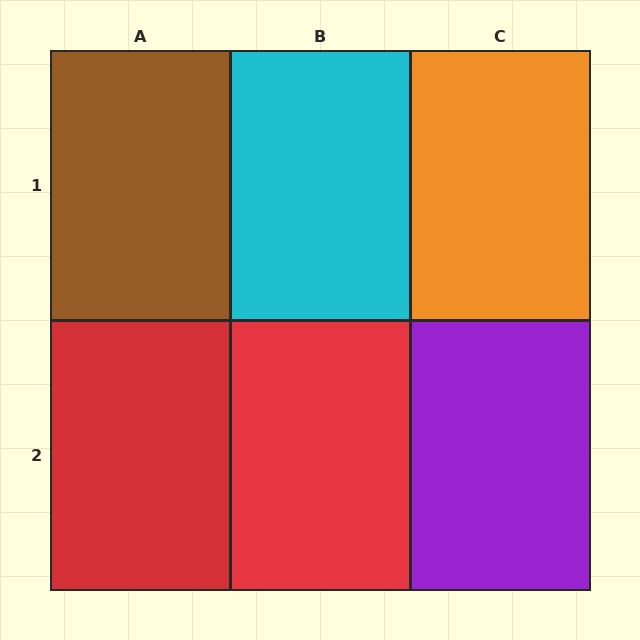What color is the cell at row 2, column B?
Red.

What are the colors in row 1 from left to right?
Brown, cyan, orange.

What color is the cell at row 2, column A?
Red.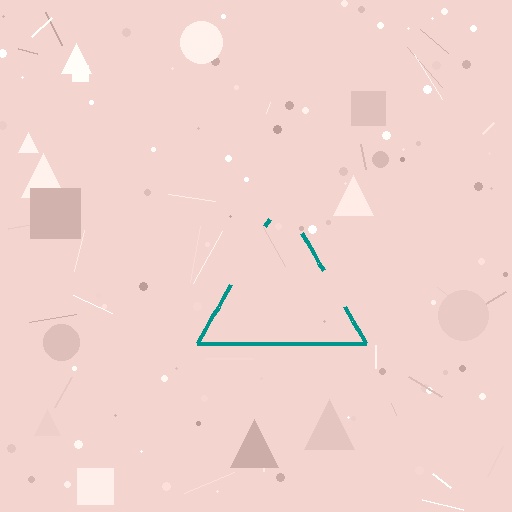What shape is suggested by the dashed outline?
The dashed outline suggests a triangle.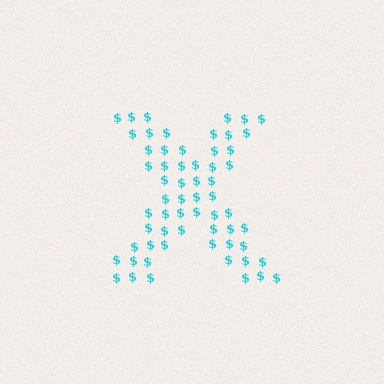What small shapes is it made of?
It is made of small dollar signs.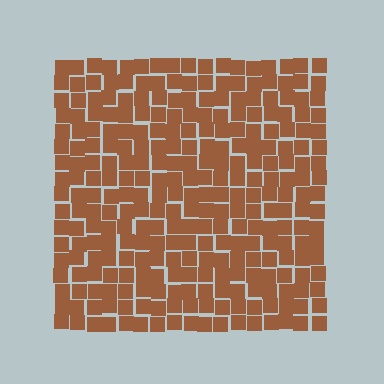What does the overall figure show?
The overall figure shows a square.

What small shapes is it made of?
It is made of small squares.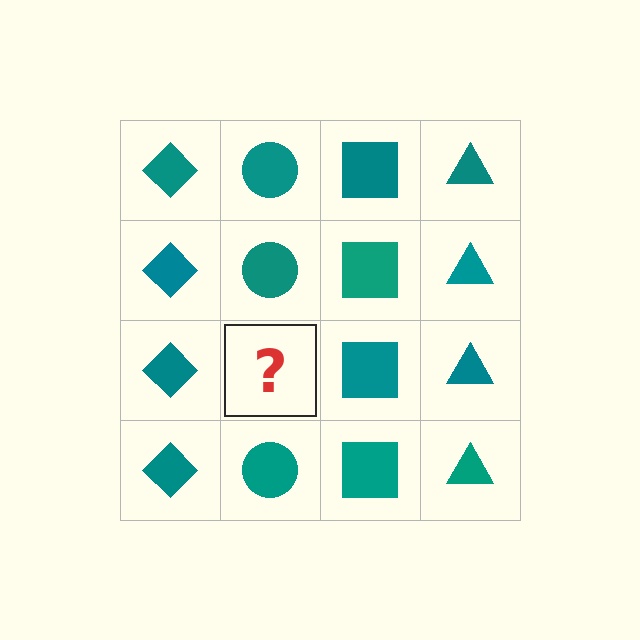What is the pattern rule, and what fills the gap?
The rule is that each column has a consistent shape. The gap should be filled with a teal circle.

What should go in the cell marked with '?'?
The missing cell should contain a teal circle.